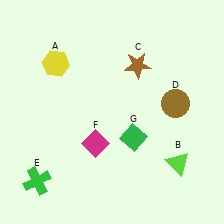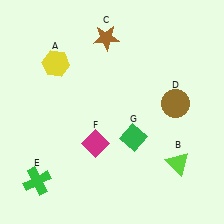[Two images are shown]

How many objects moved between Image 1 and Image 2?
1 object moved between the two images.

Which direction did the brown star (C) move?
The brown star (C) moved left.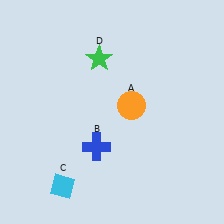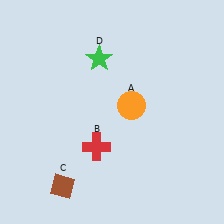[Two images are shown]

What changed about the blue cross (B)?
In Image 1, B is blue. In Image 2, it changed to red.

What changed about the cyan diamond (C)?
In Image 1, C is cyan. In Image 2, it changed to brown.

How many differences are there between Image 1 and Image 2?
There are 2 differences between the two images.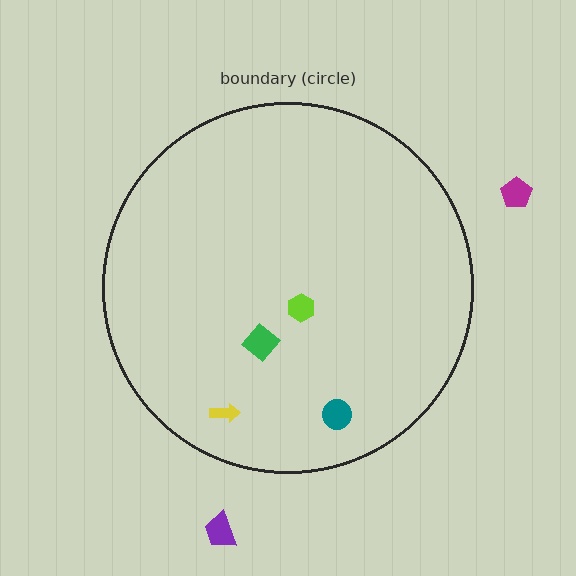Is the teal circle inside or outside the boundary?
Inside.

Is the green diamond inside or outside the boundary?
Inside.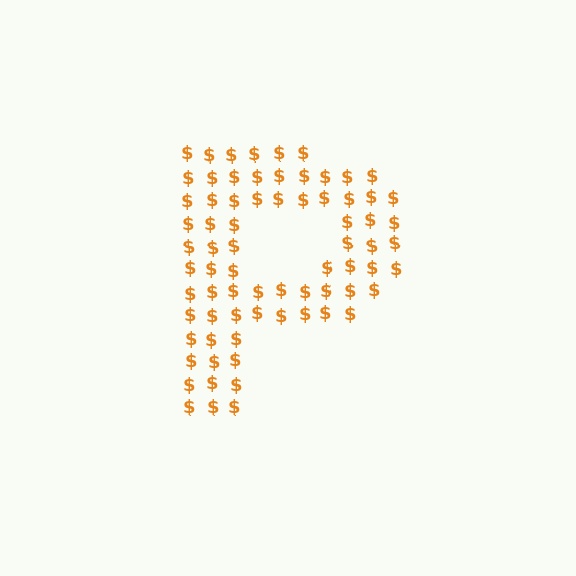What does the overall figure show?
The overall figure shows the letter P.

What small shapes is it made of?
It is made of small dollar signs.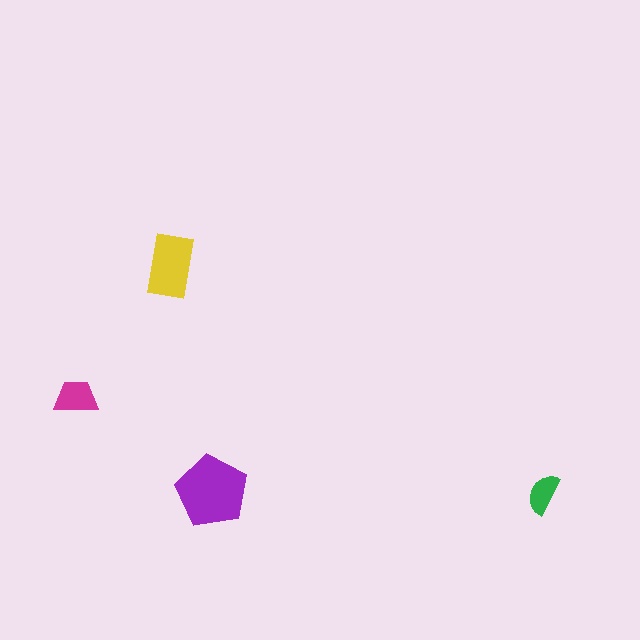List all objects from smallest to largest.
The green semicircle, the magenta trapezoid, the yellow rectangle, the purple pentagon.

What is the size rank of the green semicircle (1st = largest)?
4th.